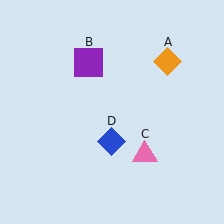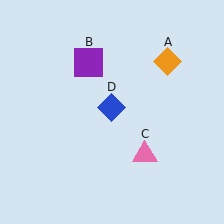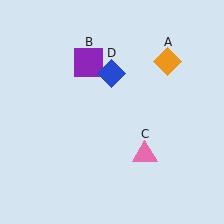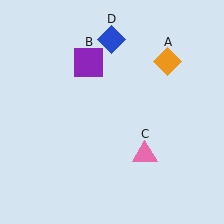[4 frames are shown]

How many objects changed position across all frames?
1 object changed position: blue diamond (object D).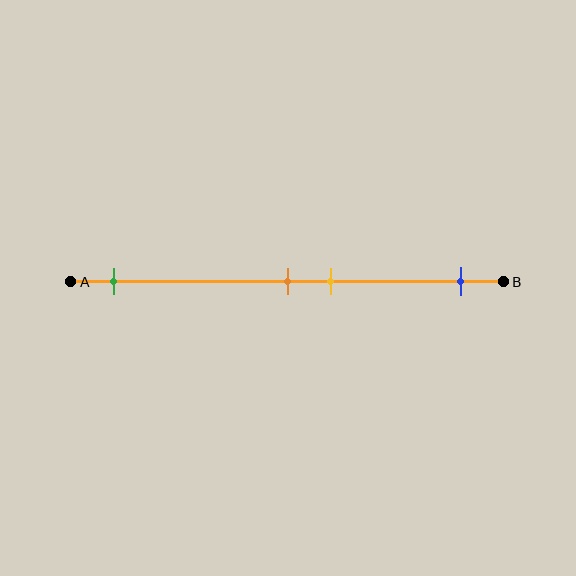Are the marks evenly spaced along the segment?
No, the marks are not evenly spaced.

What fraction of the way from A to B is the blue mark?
The blue mark is approximately 90% (0.9) of the way from A to B.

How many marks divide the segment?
There are 4 marks dividing the segment.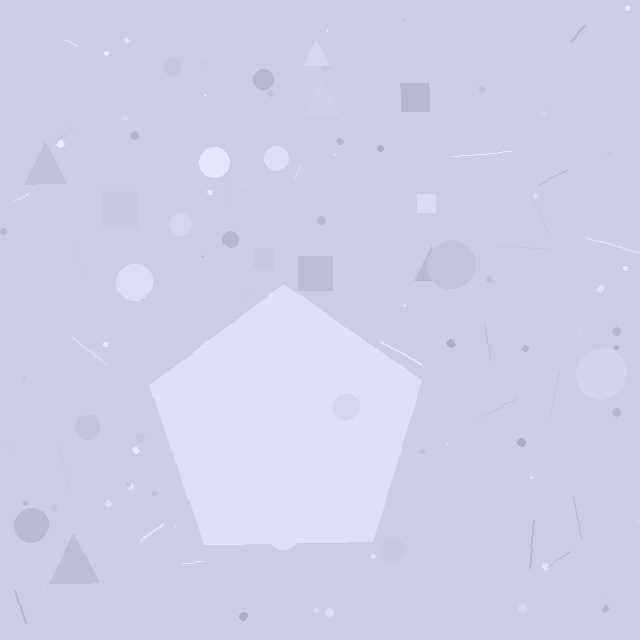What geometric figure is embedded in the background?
A pentagon is embedded in the background.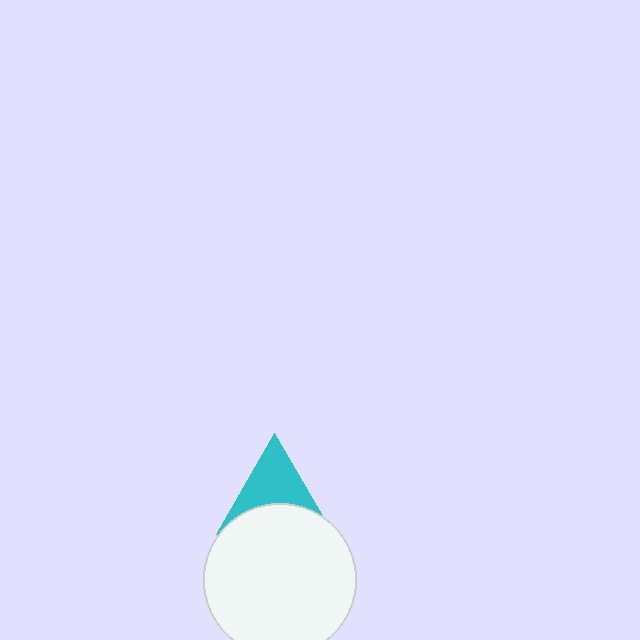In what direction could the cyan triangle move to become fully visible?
The cyan triangle could move up. That would shift it out from behind the white circle entirely.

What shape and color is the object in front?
The object in front is a white circle.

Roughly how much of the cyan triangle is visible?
About half of it is visible (roughly 55%).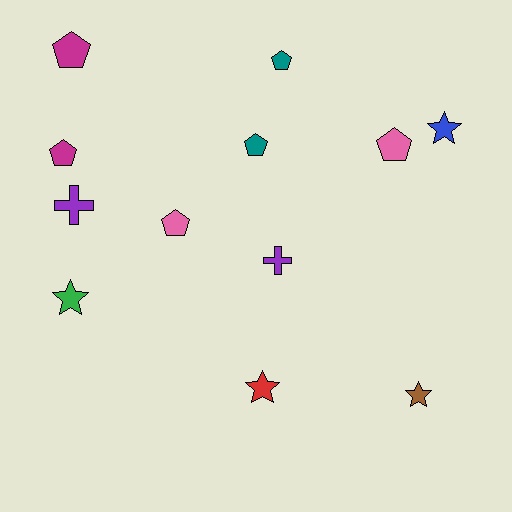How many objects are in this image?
There are 12 objects.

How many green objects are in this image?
There is 1 green object.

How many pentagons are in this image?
There are 6 pentagons.